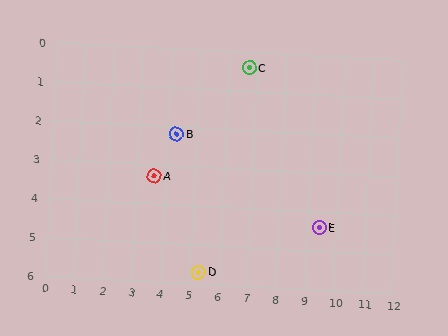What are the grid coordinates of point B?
Point B is at approximately (4.3, 2.2).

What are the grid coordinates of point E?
Point E is at approximately (9.4, 4.4).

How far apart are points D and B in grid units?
Points D and B are about 3.6 grid units apart.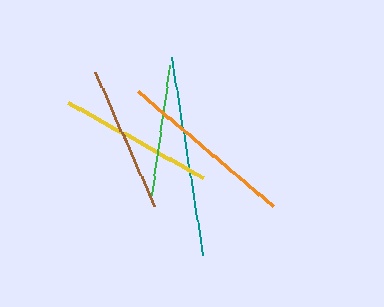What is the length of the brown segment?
The brown segment is approximately 146 pixels long.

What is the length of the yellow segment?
The yellow segment is approximately 154 pixels long.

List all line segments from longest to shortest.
From longest to shortest: teal, orange, yellow, brown, green.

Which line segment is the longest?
The teal line is the longest at approximately 200 pixels.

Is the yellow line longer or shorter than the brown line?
The yellow line is longer than the brown line.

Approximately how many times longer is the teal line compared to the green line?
The teal line is approximately 1.5 times the length of the green line.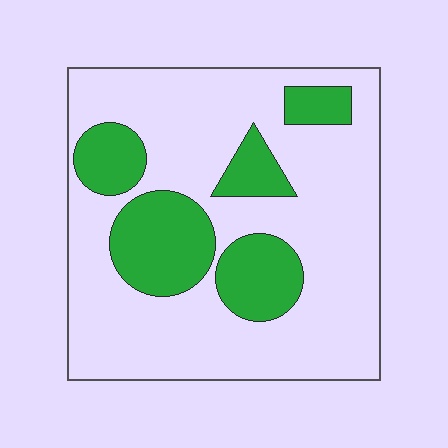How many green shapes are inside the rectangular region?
5.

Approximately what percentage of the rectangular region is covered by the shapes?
Approximately 25%.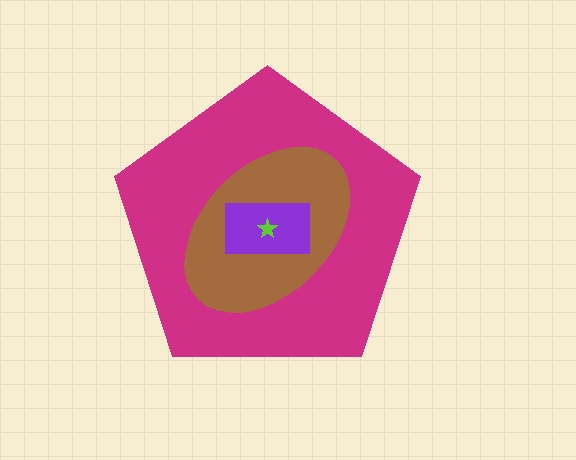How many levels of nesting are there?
4.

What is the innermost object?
The lime star.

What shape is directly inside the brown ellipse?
The purple rectangle.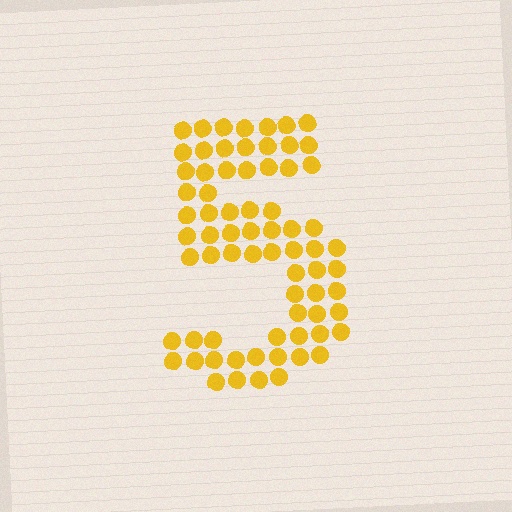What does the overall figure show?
The overall figure shows the digit 5.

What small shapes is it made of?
It is made of small circles.